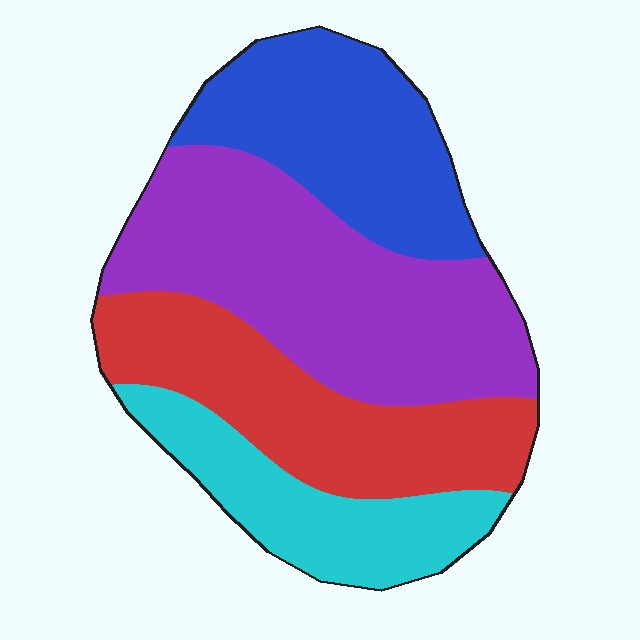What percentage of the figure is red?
Red covers 25% of the figure.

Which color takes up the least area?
Cyan, at roughly 15%.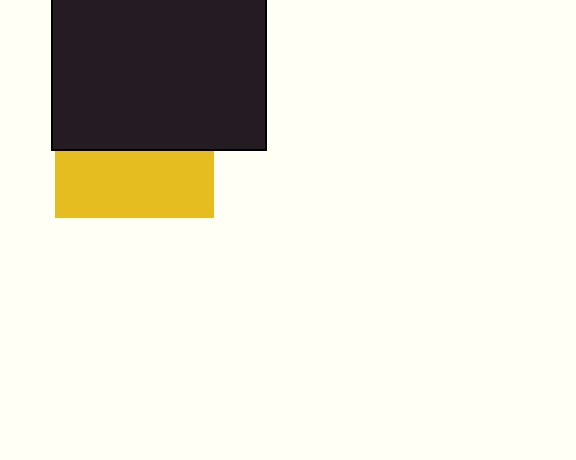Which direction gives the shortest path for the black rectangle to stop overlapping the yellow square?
Moving up gives the shortest separation.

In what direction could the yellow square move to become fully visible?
The yellow square could move down. That would shift it out from behind the black rectangle entirely.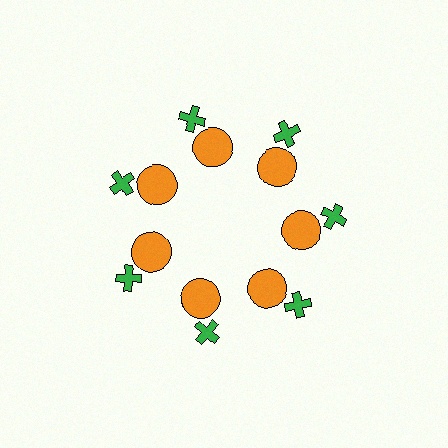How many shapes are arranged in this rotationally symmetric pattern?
There are 14 shapes, arranged in 7 groups of 2.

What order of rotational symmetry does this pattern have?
This pattern has 7-fold rotational symmetry.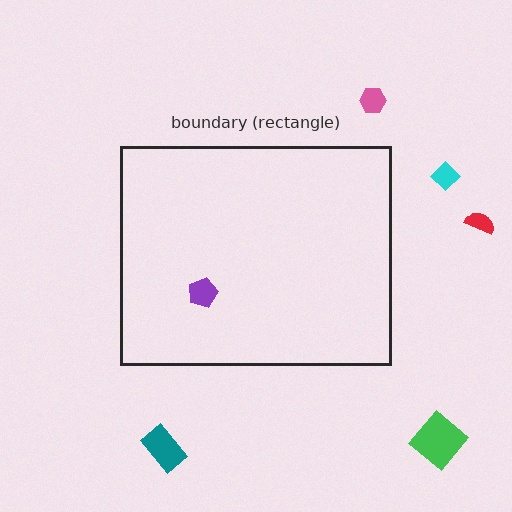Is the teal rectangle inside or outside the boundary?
Outside.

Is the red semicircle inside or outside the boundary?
Outside.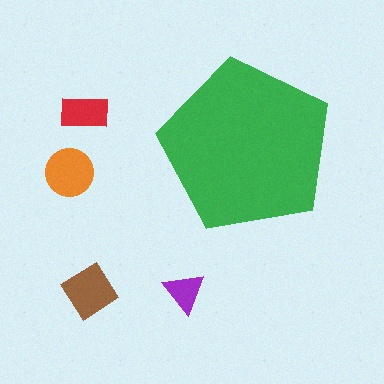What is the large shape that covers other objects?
A green pentagon.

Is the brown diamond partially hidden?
No, the brown diamond is fully visible.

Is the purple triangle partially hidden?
No, the purple triangle is fully visible.